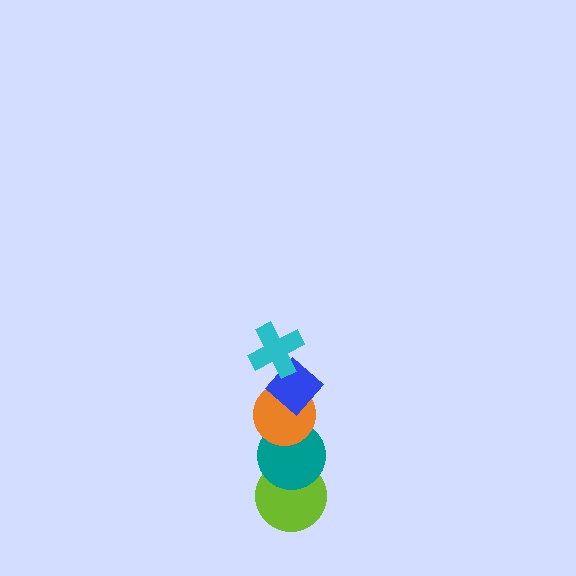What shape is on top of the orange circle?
The blue diamond is on top of the orange circle.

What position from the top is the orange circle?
The orange circle is 3rd from the top.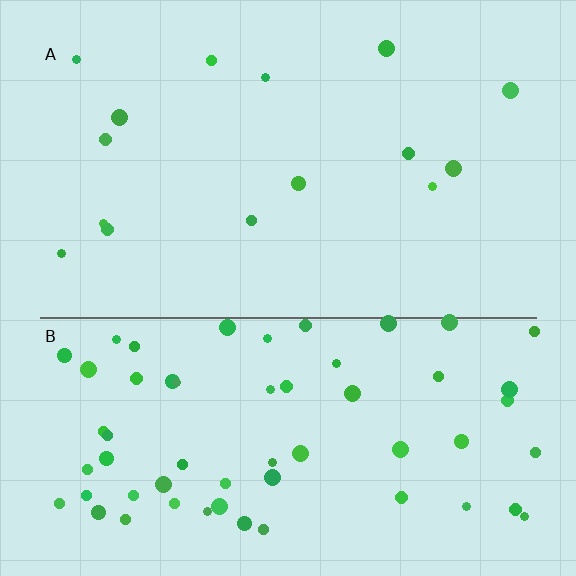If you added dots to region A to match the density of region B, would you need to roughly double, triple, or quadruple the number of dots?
Approximately quadruple.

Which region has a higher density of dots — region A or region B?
B (the bottom).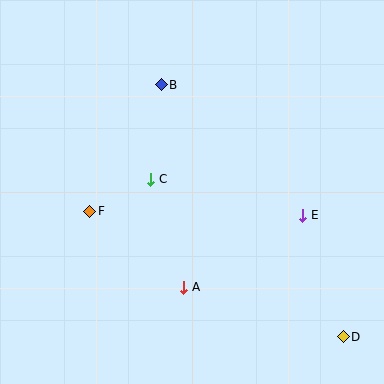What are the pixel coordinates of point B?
Point B is at (161, 85).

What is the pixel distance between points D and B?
The distance between D and B is 311 pixels.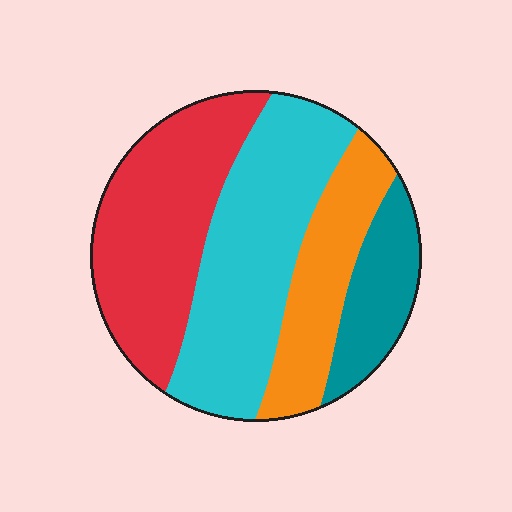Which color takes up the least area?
Teal, at roughly 15%.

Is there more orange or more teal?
Orange.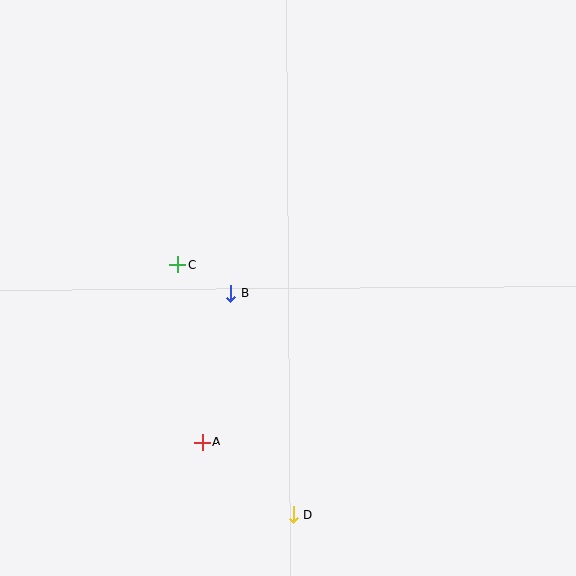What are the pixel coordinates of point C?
Point C is at (177, 265).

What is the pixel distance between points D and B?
The distance between D and B is 229 pixels.